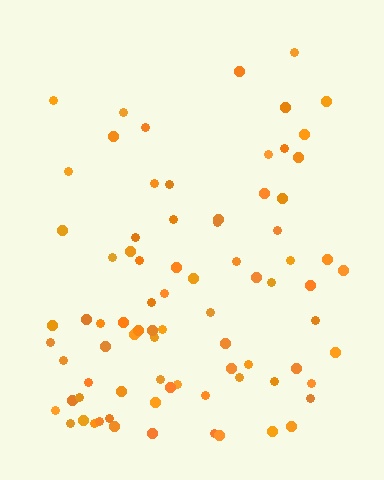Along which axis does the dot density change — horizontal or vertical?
Vertical.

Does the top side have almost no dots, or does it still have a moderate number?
Still a moderate number, just noticeably fewer than the bottom.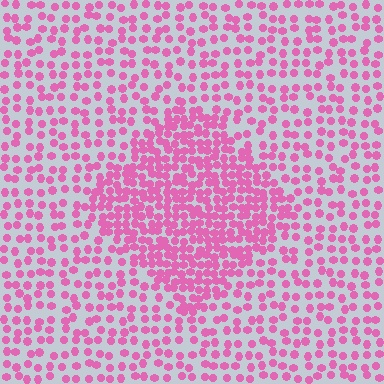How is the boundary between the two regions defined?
The boundary is defined by a change in element density (approximately 2.0x ratio). All elements are the same color, size, and shape.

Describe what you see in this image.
The image contains small pink elements arranged at two different densities. A diamond-shaped region is visible where the elements are more densely packed than the surrounding area.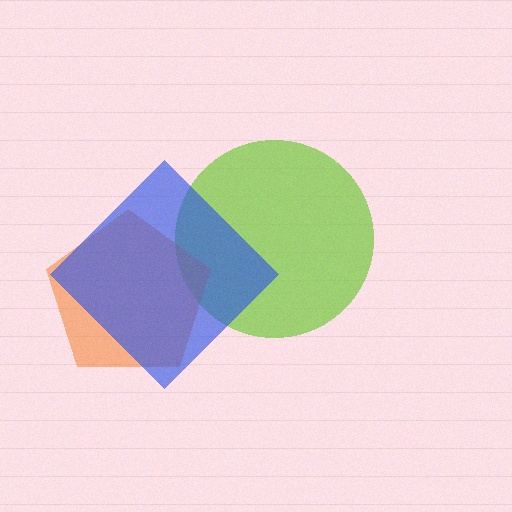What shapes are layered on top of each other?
The layered shapes are: a lime circle, an orange pentagon, a blue diamond.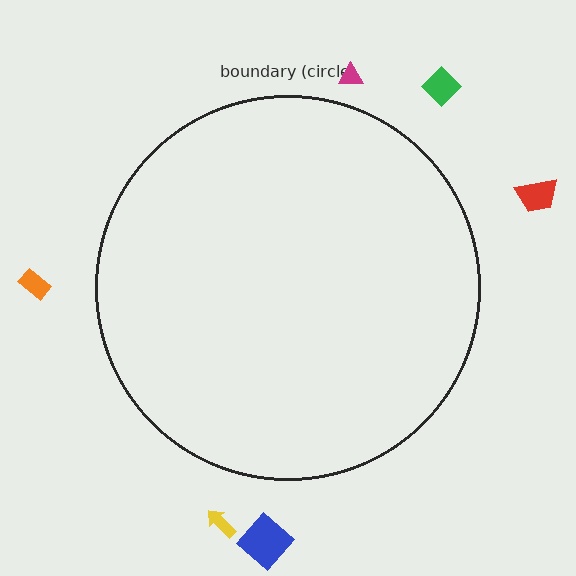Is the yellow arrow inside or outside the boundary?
Outside.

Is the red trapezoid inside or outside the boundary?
Outside.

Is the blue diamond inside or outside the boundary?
Outside.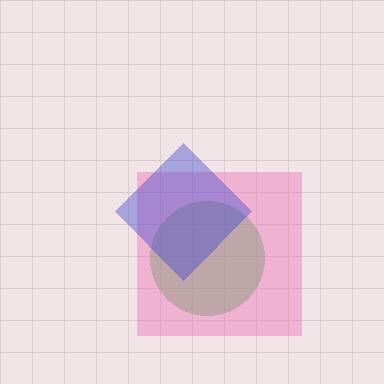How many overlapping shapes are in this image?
There are 3 overlapping shapes in the image.